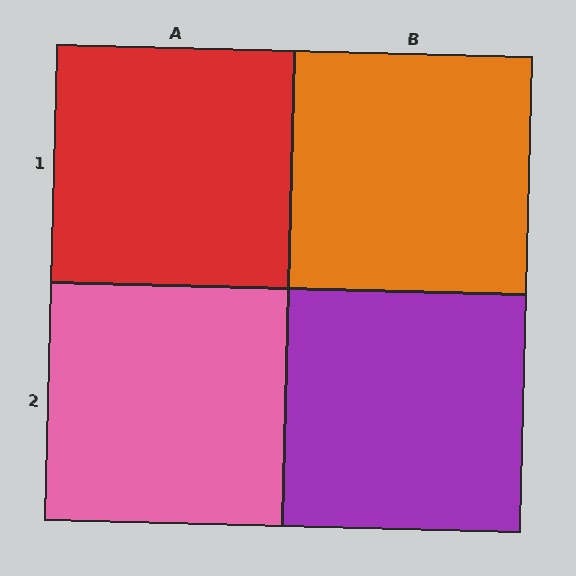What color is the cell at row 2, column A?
Pink.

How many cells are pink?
1 cell is pink.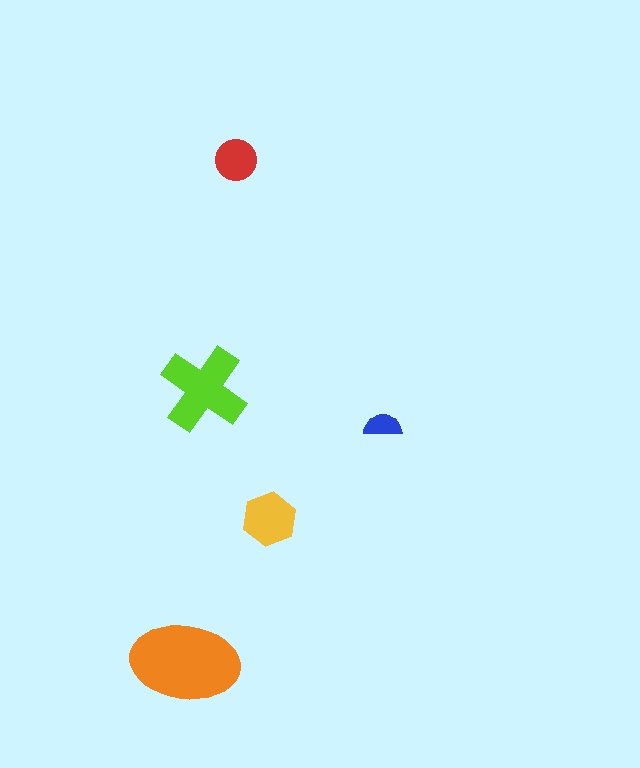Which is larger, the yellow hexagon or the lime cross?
The lime cross.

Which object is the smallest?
The blue semicircle.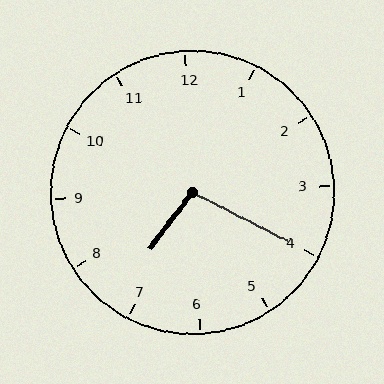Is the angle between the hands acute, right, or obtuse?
It is obtuse.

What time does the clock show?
7:20.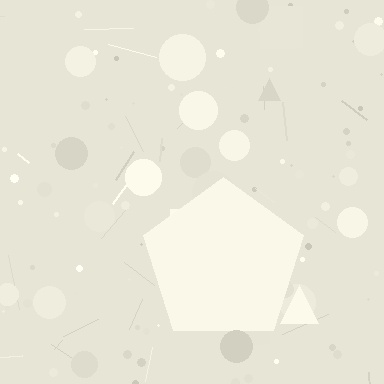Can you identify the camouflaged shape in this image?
The camouflaged shape is a pentagon.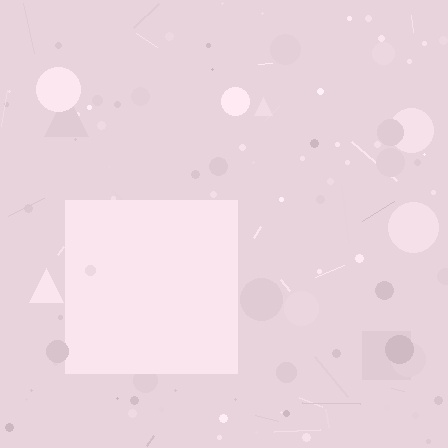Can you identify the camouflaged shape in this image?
The camouflaged shape is a square.